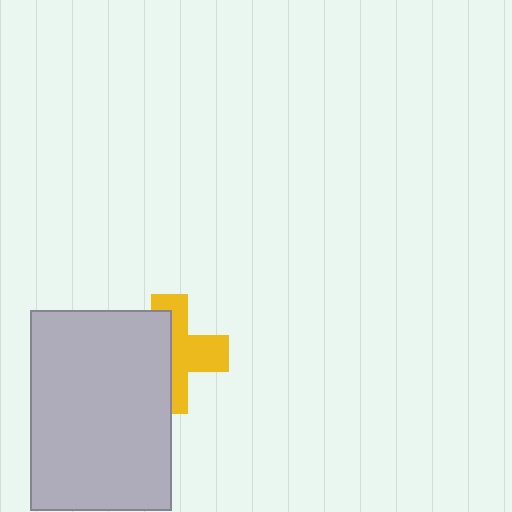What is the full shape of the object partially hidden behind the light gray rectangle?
The partially hidden object is a yellow cross.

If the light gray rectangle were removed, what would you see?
You would see the complete yellow cross.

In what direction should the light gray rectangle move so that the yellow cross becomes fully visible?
The light gray rectangle should move left. That is the shortest direction to clear the overlap and leave the yellow cross fully visible.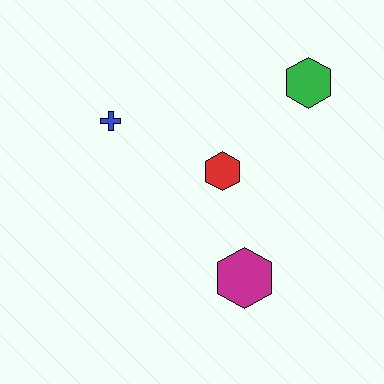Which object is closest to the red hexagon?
The magenta hexagon is closest to the red hexagon.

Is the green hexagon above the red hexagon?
Yes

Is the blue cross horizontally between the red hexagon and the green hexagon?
No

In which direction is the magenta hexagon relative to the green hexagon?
The magenta hexagon is below the green hexagon.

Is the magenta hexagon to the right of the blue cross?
Yes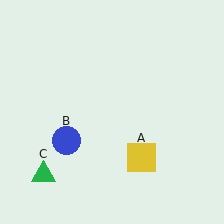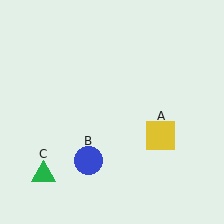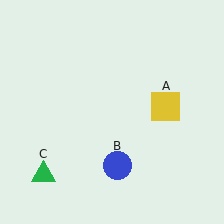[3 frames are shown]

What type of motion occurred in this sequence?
The yellow square (object A), blue circle (object B) rotated counterclockwise around the center of the scene.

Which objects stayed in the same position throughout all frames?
Green triangle (object C) remained stationary.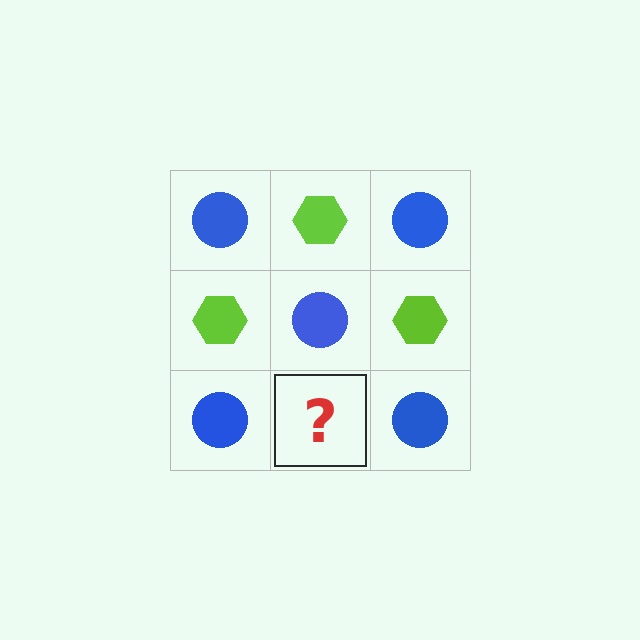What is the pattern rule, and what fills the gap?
The rule is that it alternates blue circle and lime hexagon in a checkerboard pattern. The gap should be filled with a lime hexagon.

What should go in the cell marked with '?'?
The missing cell should contain a lime hexagon.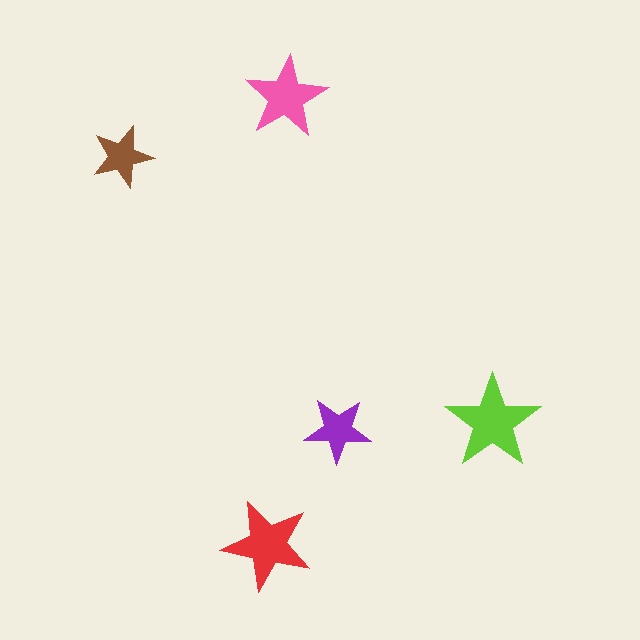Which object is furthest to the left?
The brown star is leftmost.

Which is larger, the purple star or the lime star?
The lime one.